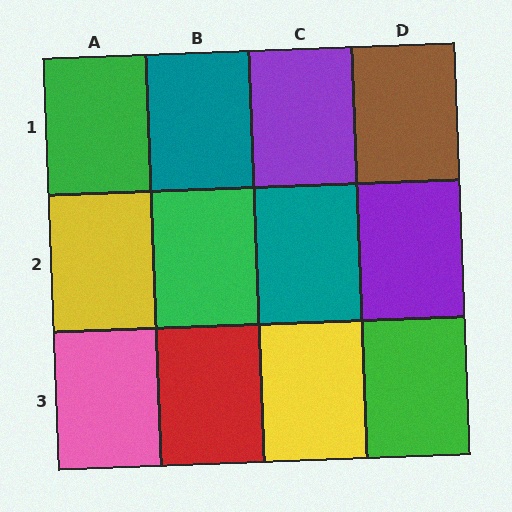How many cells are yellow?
2 cells are yellow.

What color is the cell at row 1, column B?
Teal.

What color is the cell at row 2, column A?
Yellow.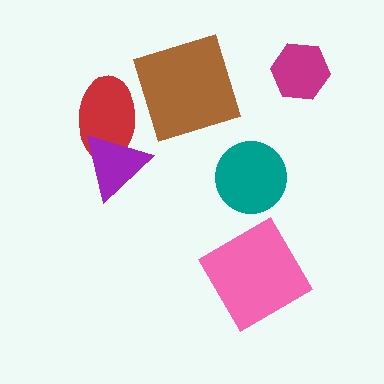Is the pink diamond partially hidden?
No, no other shape covers it.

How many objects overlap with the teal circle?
0 objects overlap with the teal circle.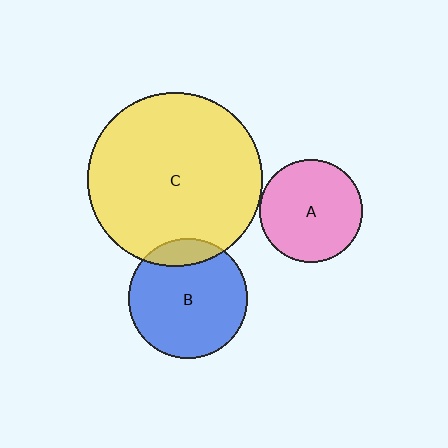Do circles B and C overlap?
Yes.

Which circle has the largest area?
Circle C (yellow).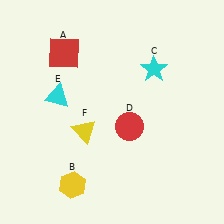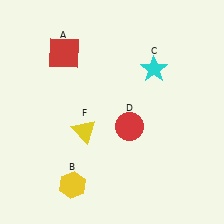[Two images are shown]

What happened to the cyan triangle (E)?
The cyan triangle (E) was removed in Image 2. It was in the top-left area of Image 1.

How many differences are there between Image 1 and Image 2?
There is 1 difference between the two images.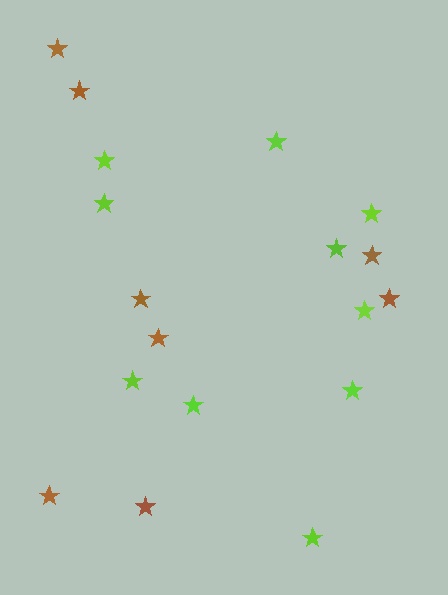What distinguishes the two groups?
There are 2 groups: one group of brown stars (8) and one group of lime stars (10).